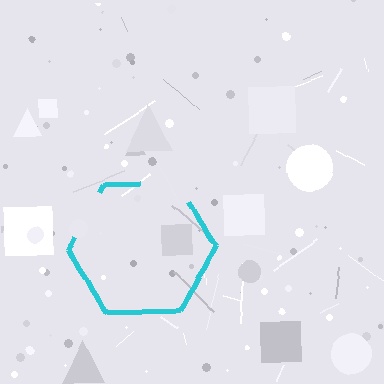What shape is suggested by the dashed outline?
The dashed outline suggests a hexagon.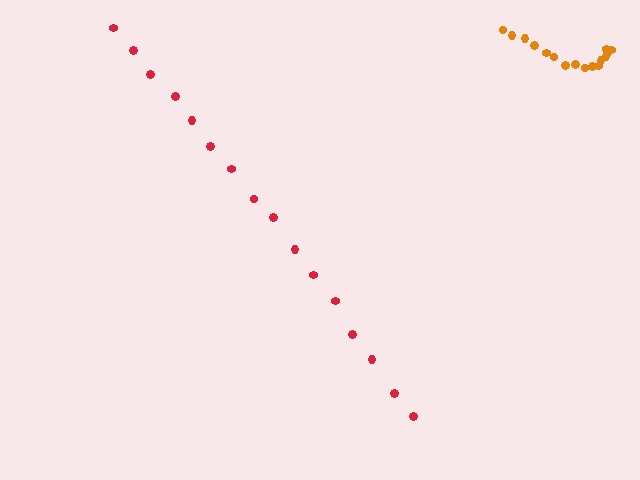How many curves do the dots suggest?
There are 2 distinct paths.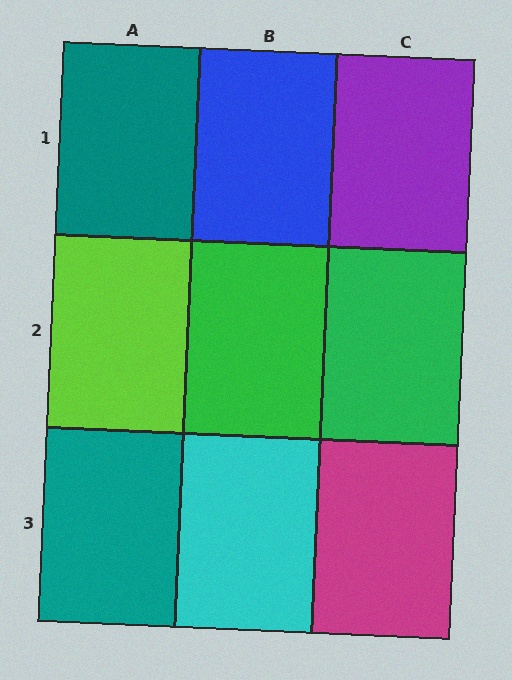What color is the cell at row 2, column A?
Lime.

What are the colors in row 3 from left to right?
Teal, cyan, magenta.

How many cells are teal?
2 cells are teal.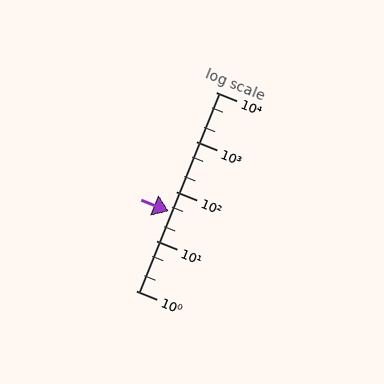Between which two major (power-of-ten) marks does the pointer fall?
The pointer is between 10 and 100.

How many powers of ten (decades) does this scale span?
The scale spans 4 decades, from 1 to 10000.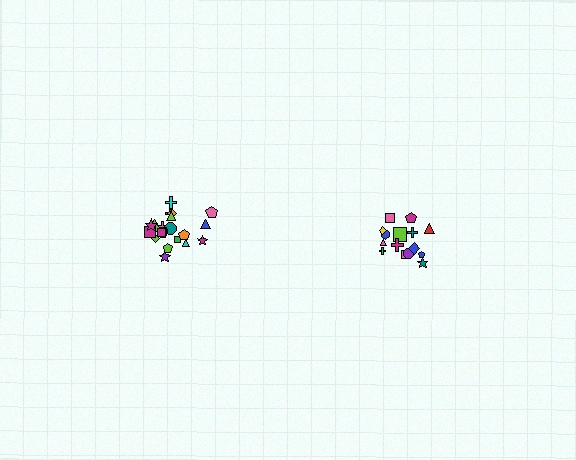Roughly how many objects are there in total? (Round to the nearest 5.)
Roughly 35 objects in total.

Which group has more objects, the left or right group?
The left group.